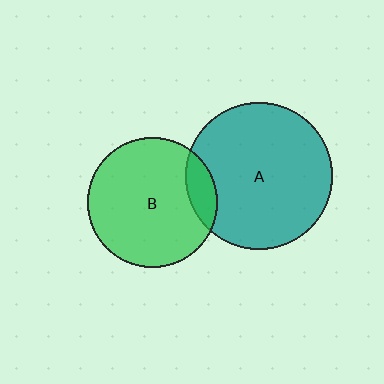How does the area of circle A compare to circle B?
Approximately 1.3 times.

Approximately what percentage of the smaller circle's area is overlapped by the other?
Approximately 10%.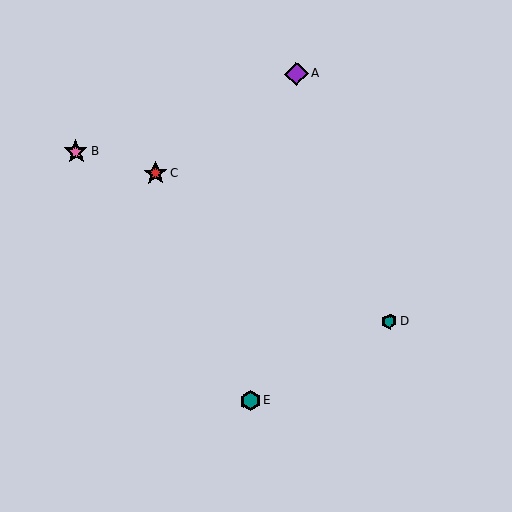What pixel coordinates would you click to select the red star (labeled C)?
Click at (156, 174) to select the red star C.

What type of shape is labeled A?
Shape A is a purple diamond.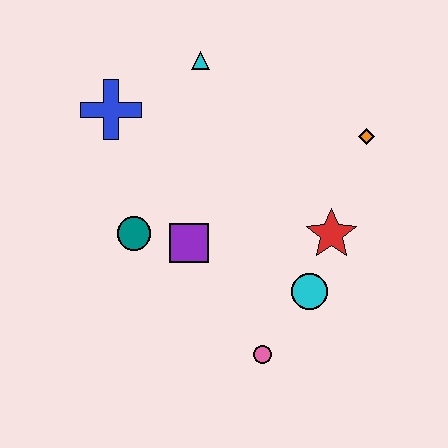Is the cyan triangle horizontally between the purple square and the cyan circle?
Yes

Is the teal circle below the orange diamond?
Yes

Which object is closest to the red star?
The cyan circle is closest to the red star.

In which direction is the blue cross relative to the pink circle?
The blue cross is above the pink circle.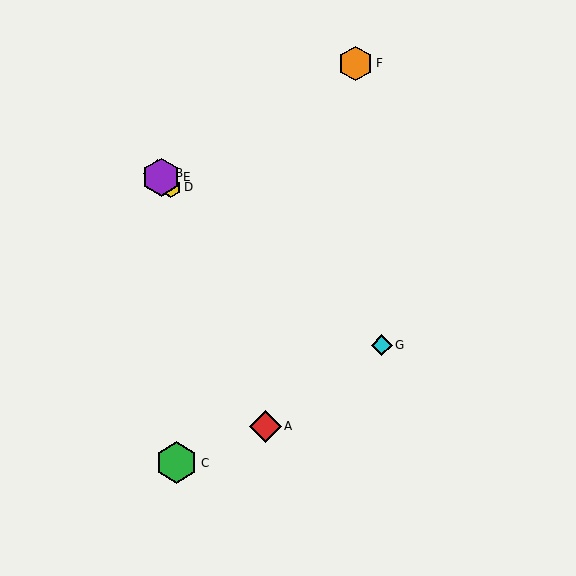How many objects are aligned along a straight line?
3 objects (B, D, E) are aligned along a straight line.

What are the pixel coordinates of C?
Object C is at (177, 463).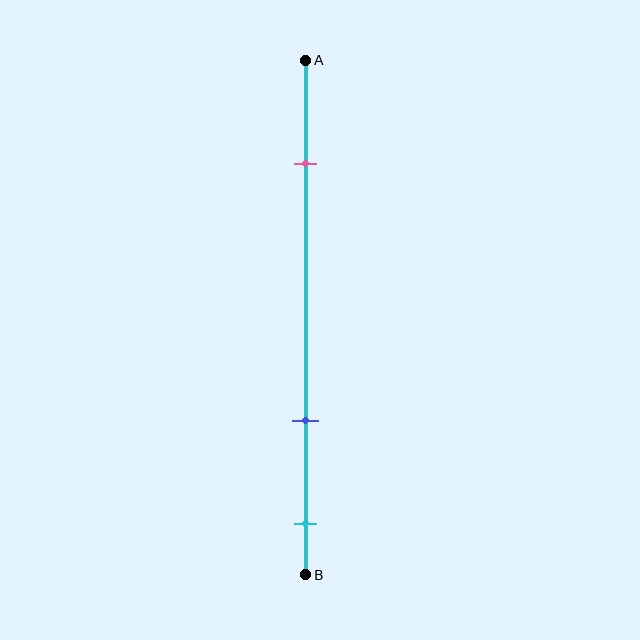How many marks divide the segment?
There are 3 marks dividing the segment.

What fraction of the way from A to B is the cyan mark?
The cyan mark is approximately 90% (0.9) of the way from A to B.